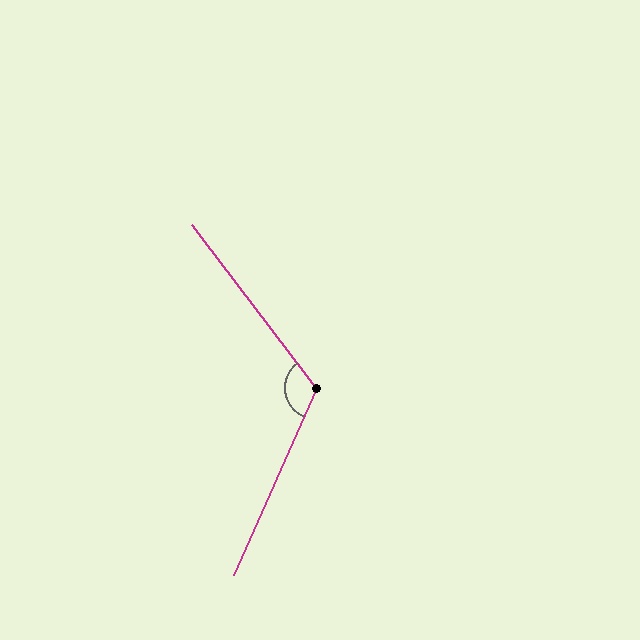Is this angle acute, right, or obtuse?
It is obtuse.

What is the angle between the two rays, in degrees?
Approximately 119 degrees.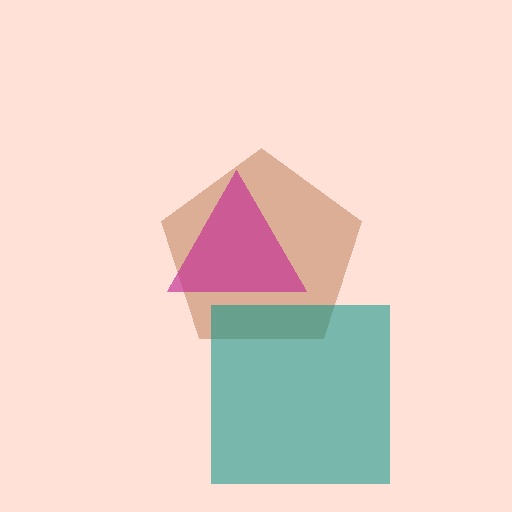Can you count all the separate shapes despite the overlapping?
Yes, there are 3 separate shapes.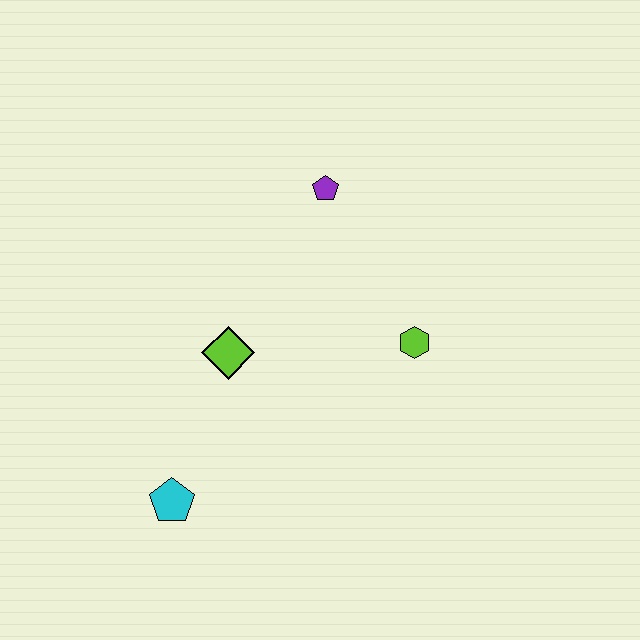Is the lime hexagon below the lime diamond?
No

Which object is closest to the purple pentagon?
The lime hexagon is closest to the purple pentagon.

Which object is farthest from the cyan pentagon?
The purple pentagon is farthest from the cyan pentagon.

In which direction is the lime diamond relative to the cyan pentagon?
The lime diamond is above the cyan pentagon.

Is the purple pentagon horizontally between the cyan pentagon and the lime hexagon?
Yes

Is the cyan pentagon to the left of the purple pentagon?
Yes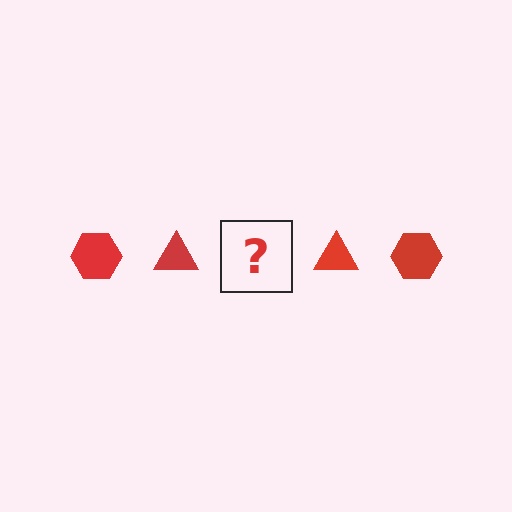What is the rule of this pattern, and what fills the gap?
The rule is that the pattern cycles through hexagon, triangle shapes in red. The gap should be filled with a red hexagon.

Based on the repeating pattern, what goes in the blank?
The blank should be a red hexagon.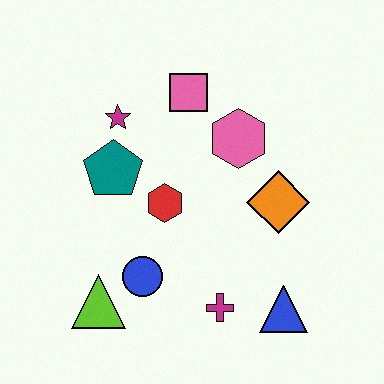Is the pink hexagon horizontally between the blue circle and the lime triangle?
No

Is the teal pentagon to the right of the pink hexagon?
No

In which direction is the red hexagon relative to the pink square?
The red hexagon is below the pink square.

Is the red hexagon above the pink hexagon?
No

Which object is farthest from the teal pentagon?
The blue triangle is farthest from the teal pentagon.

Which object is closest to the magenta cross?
The blue triangle is closest to the magenta cross.